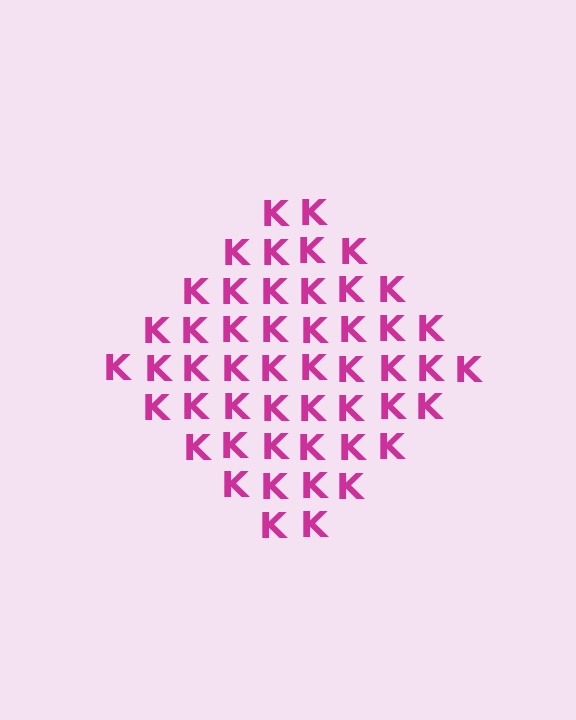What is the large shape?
The large shape is a diamond.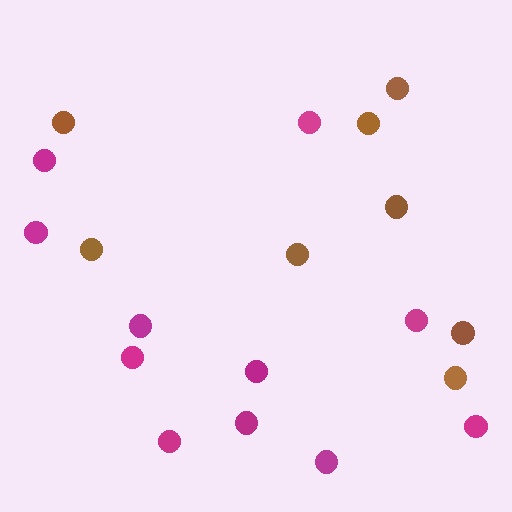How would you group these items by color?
There are 2 groups: one group of brown circles (8) and one group of magenta circles (11).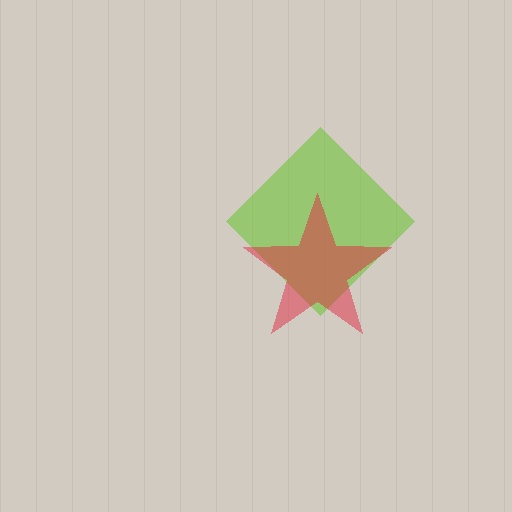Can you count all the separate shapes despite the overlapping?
Yes, there are 2 separate shapes.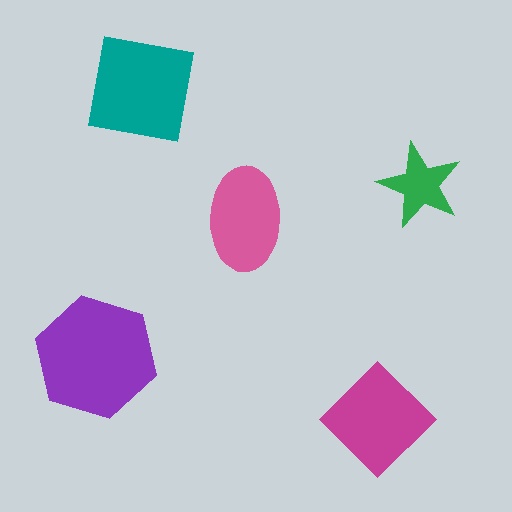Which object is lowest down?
The magenta diamond is bottommost.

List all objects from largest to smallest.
The purple hexagon, the teal square, the magenta diamond, the pink ellipse, the green star.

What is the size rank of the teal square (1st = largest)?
2nd.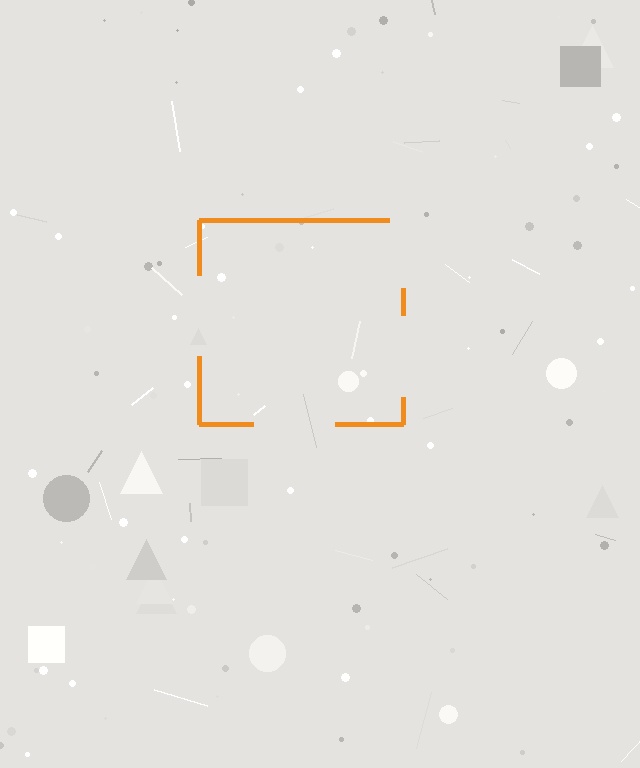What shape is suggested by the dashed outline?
The dashed outline suggests a square.